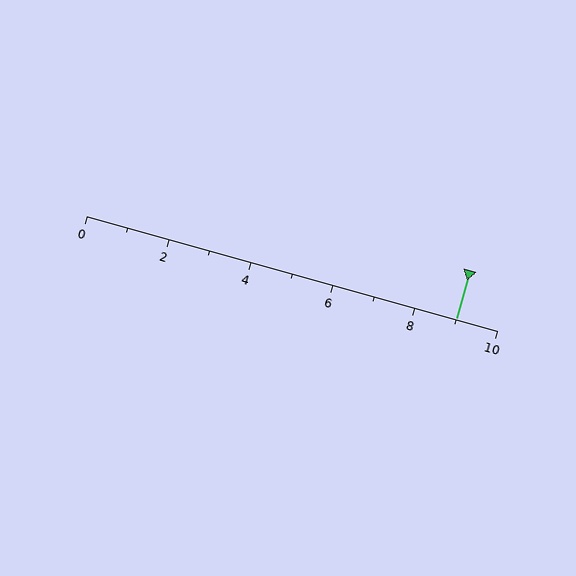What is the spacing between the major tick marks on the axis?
The major ticks are spaced 2 apart.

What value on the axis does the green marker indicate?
The marker indicates approximately 9.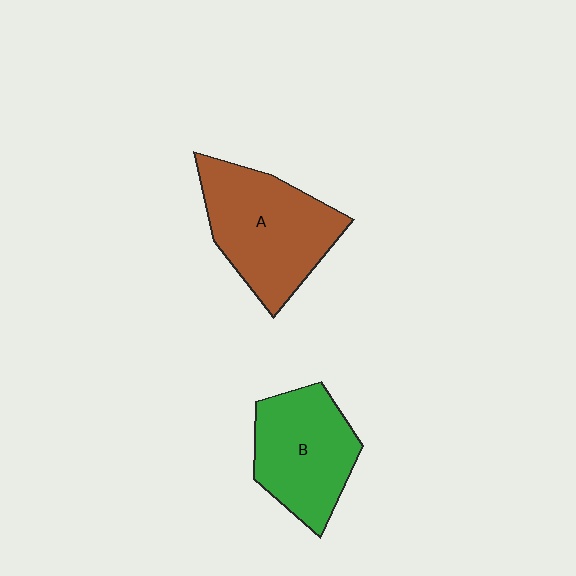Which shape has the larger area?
Shape A (brown).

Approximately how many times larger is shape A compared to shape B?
Approximately 1.2 times.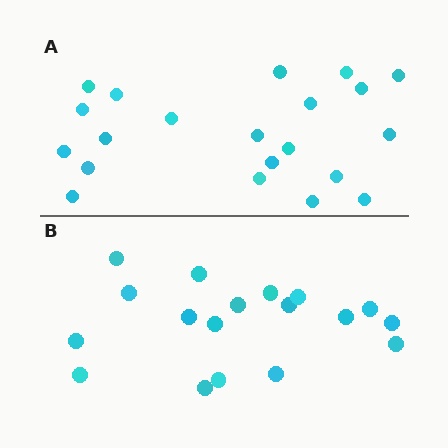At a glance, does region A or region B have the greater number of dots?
Region A (the top region) has more dots.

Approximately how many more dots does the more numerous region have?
Region A has just a few more — roughly 2 or 3 more dots than region B.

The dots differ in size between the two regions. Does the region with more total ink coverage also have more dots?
No. Region B has more total ink coverage because its dots are larger, but region A actually contains more individual dots. Total area can be misleading — the number of items is what matters here.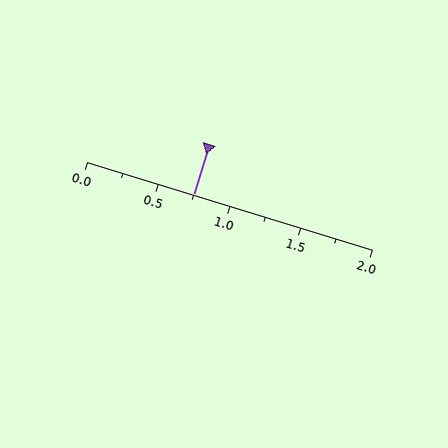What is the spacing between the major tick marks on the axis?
The major ticks are spaced 0.5 apart.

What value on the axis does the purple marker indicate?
The marker indicates approximately 0.75.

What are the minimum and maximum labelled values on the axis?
The axis runs from 0.0 to 2.0.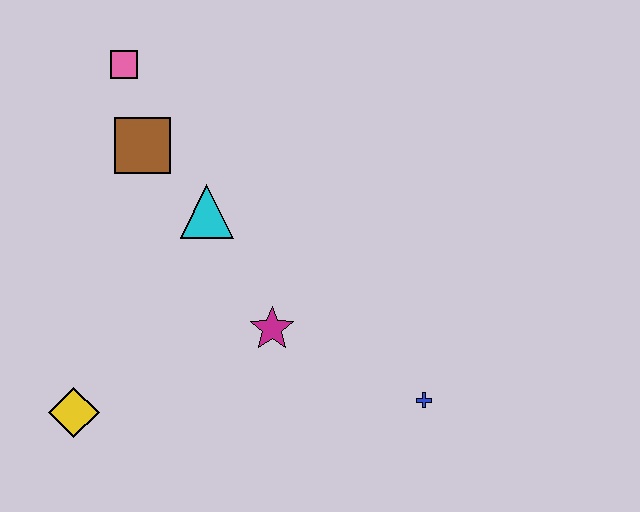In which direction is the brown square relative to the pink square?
The brown square is below the pink square.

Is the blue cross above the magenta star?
No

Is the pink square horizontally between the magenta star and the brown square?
No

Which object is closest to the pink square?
The brown square is closest to the pink square.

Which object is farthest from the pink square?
The blue cross is farthest from the pink square.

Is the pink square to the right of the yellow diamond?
Yes